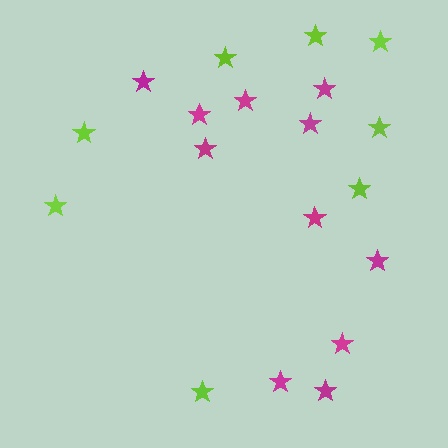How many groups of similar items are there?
There are 2 groups: one group of magenta stars (11) and one group of lime stars (8).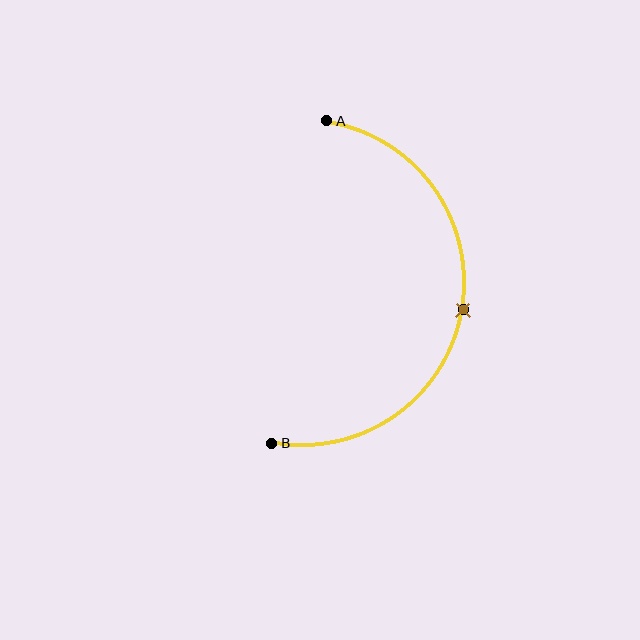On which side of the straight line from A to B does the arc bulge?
The arc bulges to the right of the straight line connecting A and B.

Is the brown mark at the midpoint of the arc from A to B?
Yes. The brown mark lies on the arc at equal arc-length from both A and B — it is the arc midpoint.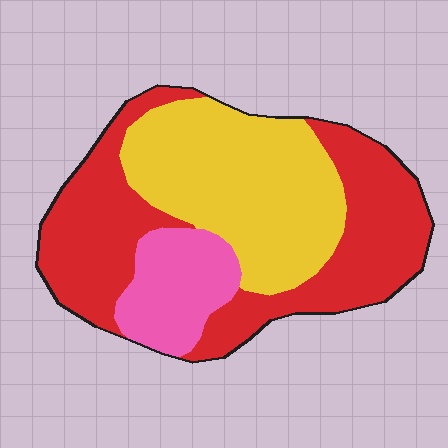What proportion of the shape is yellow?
Yellow takes up about three eighths (3/8) of the shape.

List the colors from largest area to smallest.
From largest to smallest: red, yellow, pink.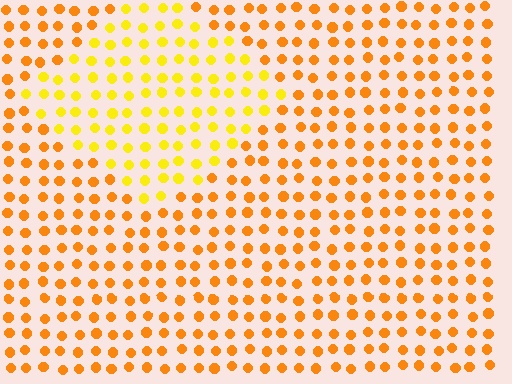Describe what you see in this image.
The image is filled with small orange elements in a uniform arrangement. A diamond-shaped region is visible where the elements are tinted to a slightly different hue, forming a subtle color boundary.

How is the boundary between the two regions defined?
The boundary is defined purely by a slight shift in hue (about 26 degrees). Spacing, size, and orientation are identical on both sides.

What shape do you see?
I see a diamond.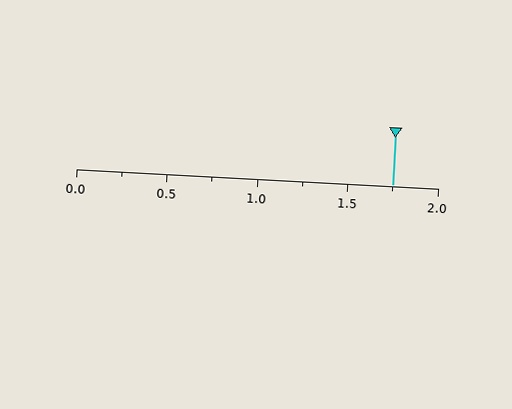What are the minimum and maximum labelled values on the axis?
The axis runs from 0.0 to 2.0.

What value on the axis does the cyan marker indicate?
The marker indicates approximately 1.75.